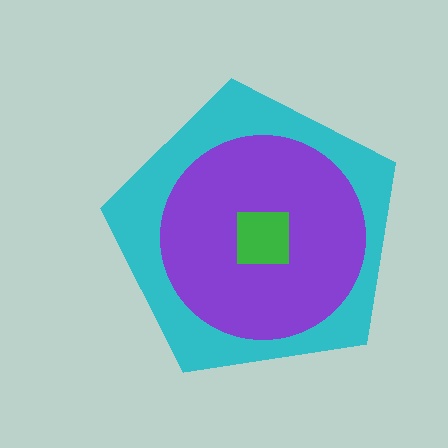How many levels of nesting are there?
3.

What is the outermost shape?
The cyan pentagon.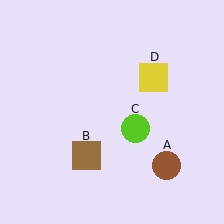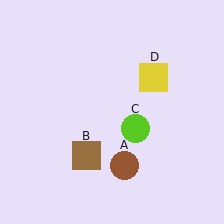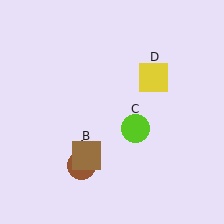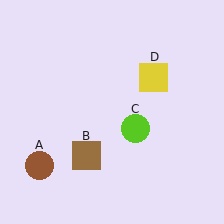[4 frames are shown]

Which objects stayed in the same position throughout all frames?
Brown square (object B) and lime circle (object C) and yellow square (object D) remained stationary.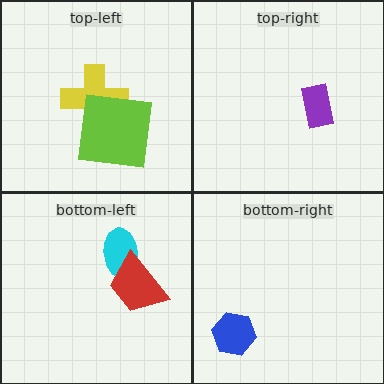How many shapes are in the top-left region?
2.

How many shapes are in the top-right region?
1.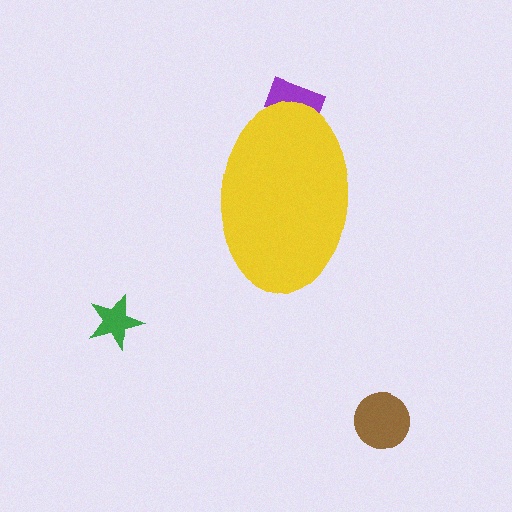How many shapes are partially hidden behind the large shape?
1 shape is partially hidden.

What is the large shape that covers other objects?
A yellow ellipse.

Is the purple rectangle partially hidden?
Yes, the purple rectangle is partially hidden behind the yellow ellipse.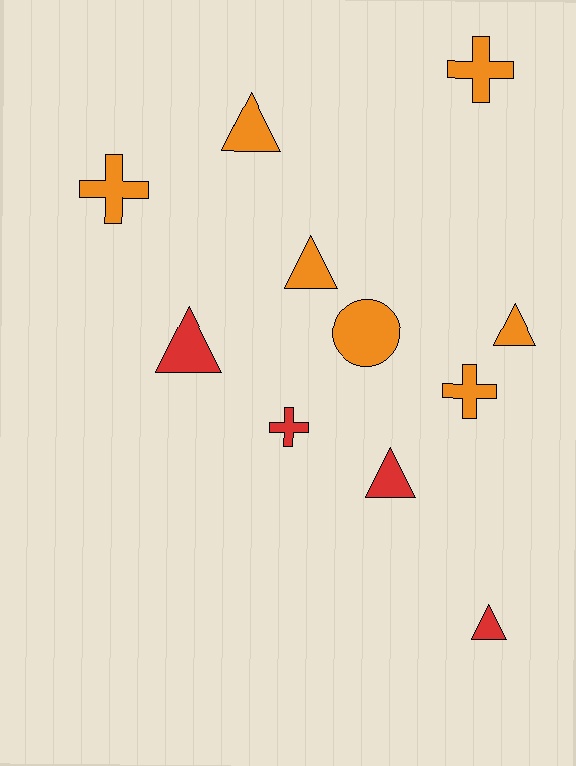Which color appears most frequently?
Orange, with 7 objects.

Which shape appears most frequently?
Triangle, with 6 objects.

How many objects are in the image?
There are 11 objects.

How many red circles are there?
There are no red circles.